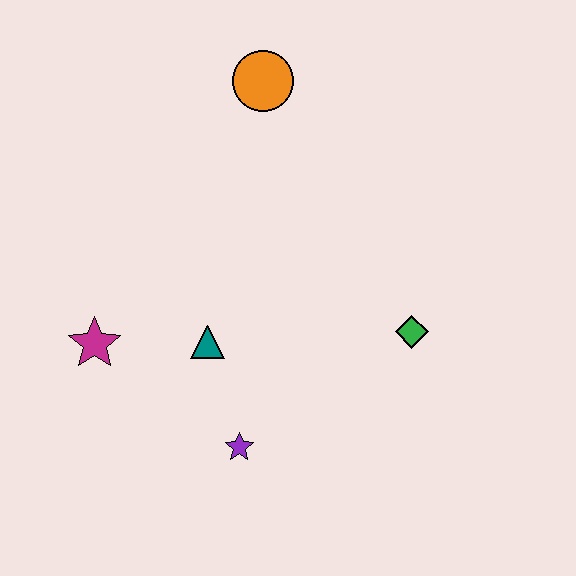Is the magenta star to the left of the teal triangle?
Yes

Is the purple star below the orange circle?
Yes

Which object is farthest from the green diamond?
The magenta star is farthest from the green diamond.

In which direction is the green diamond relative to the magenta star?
The green diamond is to the right of the magenta star.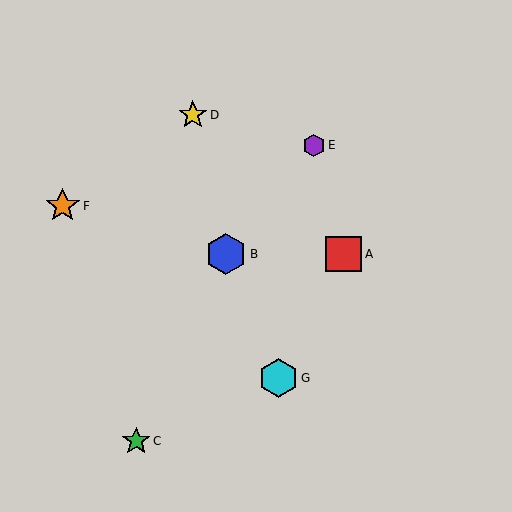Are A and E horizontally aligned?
No, A is at y≈254 and E is at y≈145.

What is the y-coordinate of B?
Object B is at y≈254.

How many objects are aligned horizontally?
2 objects (A, B) are aligned horizontally.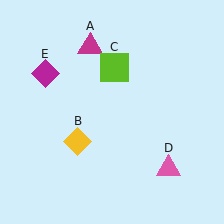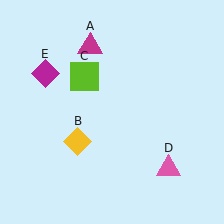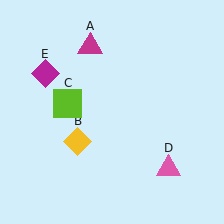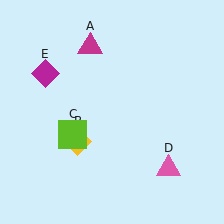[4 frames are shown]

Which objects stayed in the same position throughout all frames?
Magenta triangle (object A) and yellow diamond (object B) and pink triangle (object D) and magenta diamond (object E) remained stationary.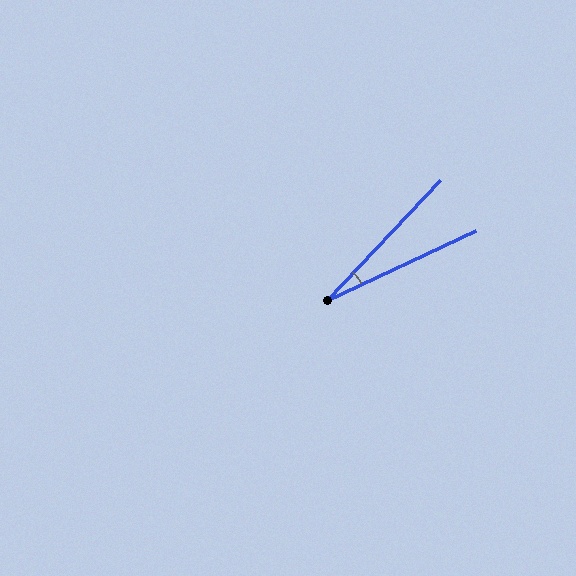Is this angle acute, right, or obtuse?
It is acute.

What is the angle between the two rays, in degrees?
Approximately 21 degrees.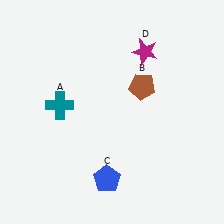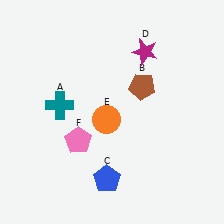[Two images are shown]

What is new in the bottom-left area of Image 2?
An orange circle (E) was added in the bottom-left area of Image 2.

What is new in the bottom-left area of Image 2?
A pink pentagon (F) was added in the bottom-left area of Image 2.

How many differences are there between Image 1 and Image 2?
There are 2 differences between the two images.